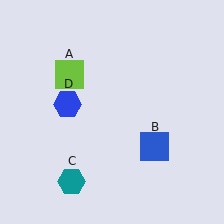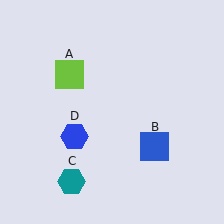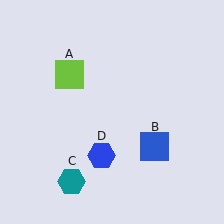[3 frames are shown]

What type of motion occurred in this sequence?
The blue hexagon (object D) rotated counterclockwise around the center of the scene.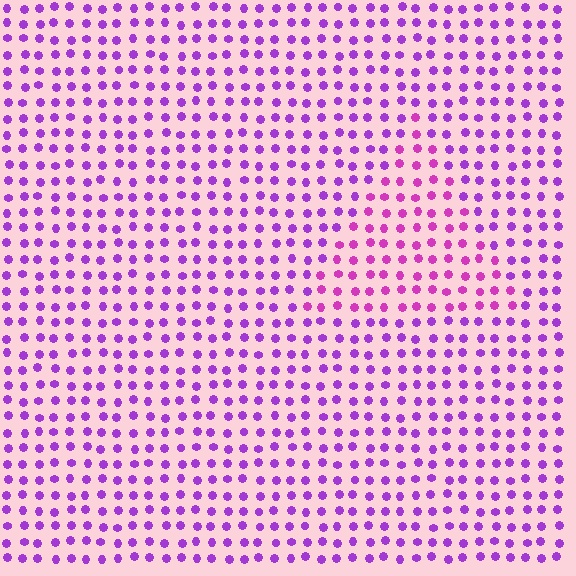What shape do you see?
I see a triangle.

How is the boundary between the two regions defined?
The boundary is defined purely by a slight shift in hue (about 28 degrees). Spacing, size, and orientation are identical on both sides.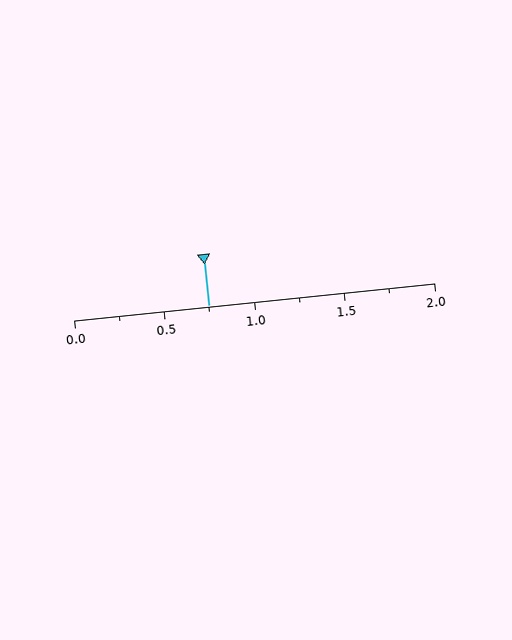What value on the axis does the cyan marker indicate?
The marker indicates approximately 0.75.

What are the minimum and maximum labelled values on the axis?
The axis runs from 0.0 to 2.0.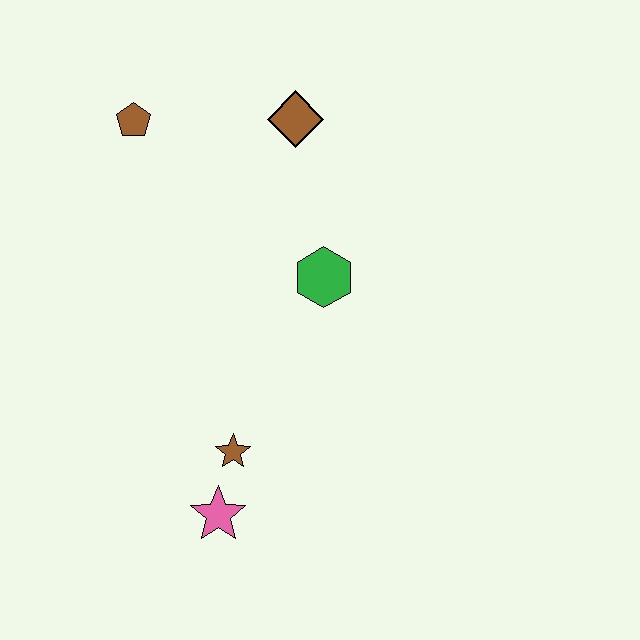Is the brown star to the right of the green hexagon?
No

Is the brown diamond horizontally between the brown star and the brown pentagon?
No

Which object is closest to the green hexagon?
The brown diamond is closest to the green hexagon.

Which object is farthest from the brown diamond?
The pink star is farthest from the brown diamond.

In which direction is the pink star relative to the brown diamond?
The pink star is below the brown diamond.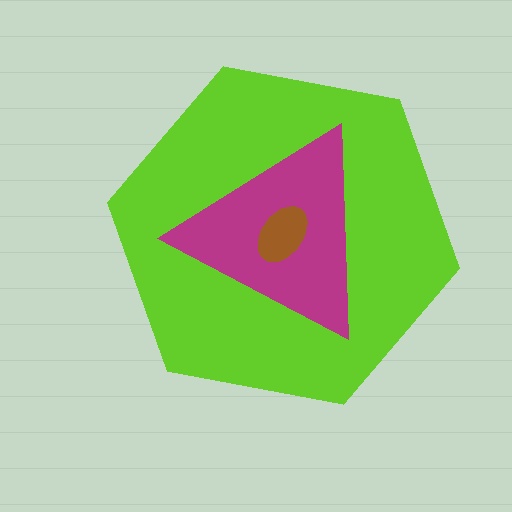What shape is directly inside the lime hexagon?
The magenta triangle.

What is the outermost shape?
The lime hexagon.